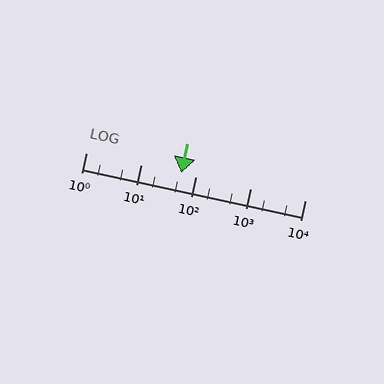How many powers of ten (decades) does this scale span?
The scale spans 4 decades, from 1 to 10000.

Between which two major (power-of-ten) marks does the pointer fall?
The pointer is between 10 and 100.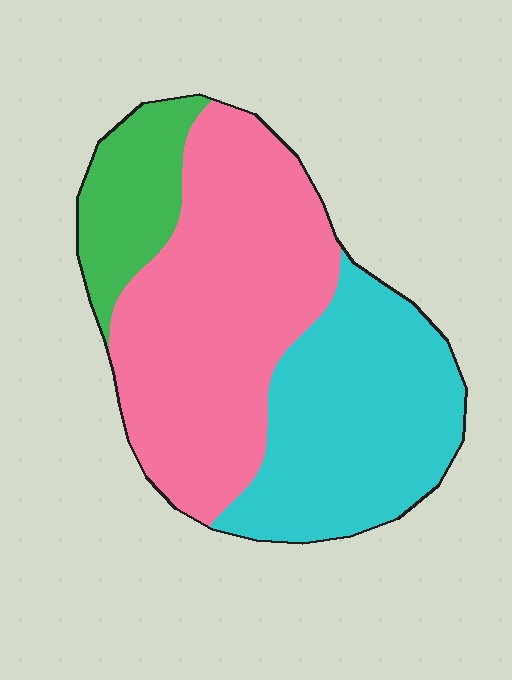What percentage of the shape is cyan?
Cyan covers roughly 35% of the shape.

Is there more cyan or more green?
Cyan.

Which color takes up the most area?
Pink, at roughly 50%.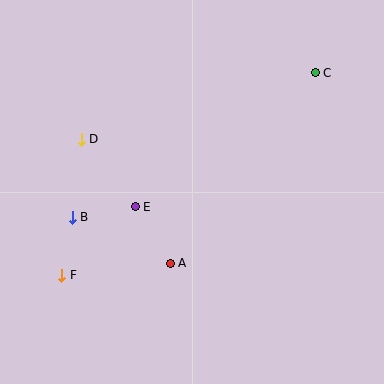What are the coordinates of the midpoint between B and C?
The midpoint between B and C is at (194, 145).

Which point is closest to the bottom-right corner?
Point A is closest to the bottom-right corner.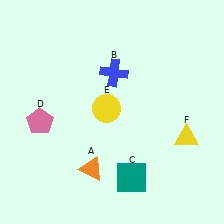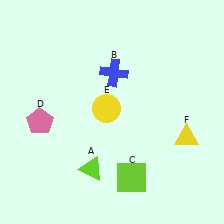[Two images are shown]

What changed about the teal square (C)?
In Image 1, C is teal. In Image 2, it changed to lime.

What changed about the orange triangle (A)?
In Image 1, A is orange. In Image 2, it changed to lime.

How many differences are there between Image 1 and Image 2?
There are 2 differences between the two images.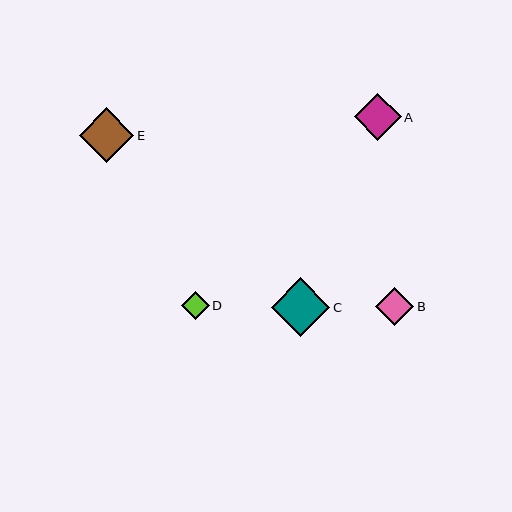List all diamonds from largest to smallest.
From largest to smallest: C, E, A, B, D.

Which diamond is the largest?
Diamond C is the largest with a size of approximately 58 pixels.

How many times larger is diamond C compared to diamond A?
Diamond C is approximately 1.2 times the size of diamond A.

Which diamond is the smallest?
Diamond D is the smallest with a size of approximately 28 pixels.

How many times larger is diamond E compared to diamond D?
Diamond E is approximately 1.9 times the size of diamond D.